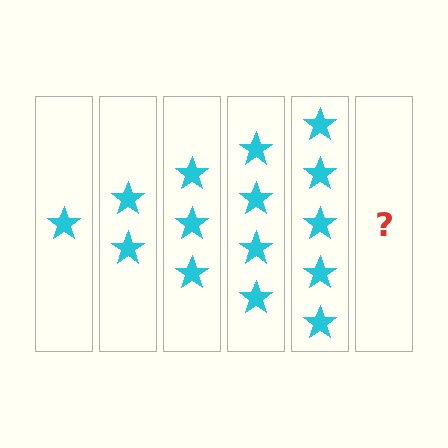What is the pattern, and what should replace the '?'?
The pattern is that each step adds one more star. The '?' should be 6 stars.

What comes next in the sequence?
The next element should be 6 stars.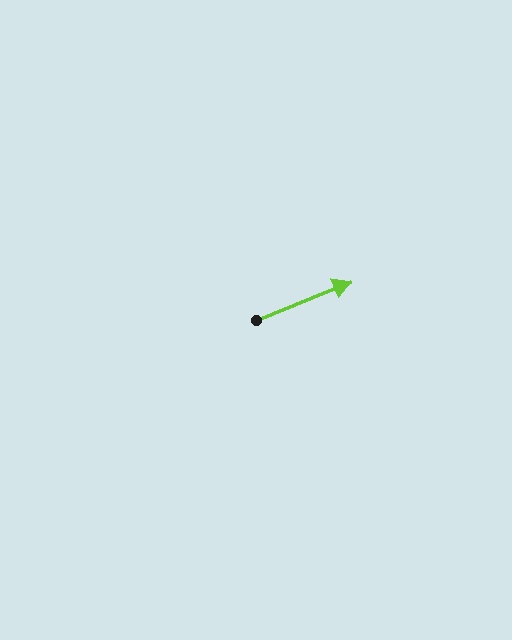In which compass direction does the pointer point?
East.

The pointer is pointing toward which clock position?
Roughly 2 o'clock.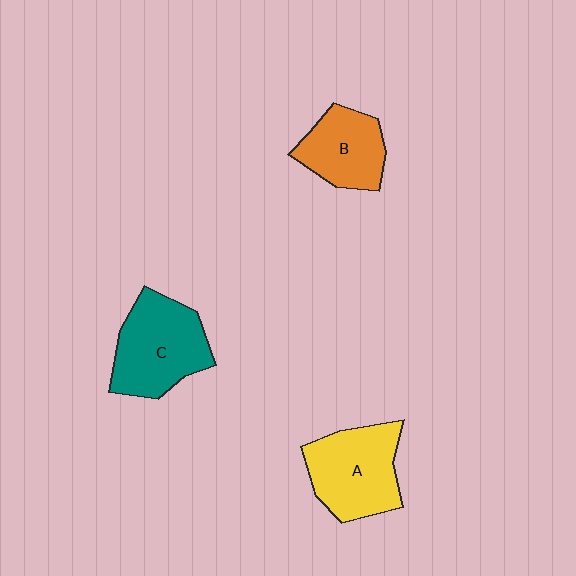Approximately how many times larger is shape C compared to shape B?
Approximately 1.4 times.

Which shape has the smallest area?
Shape B (orange).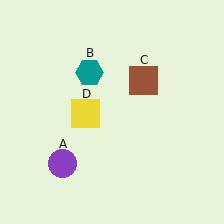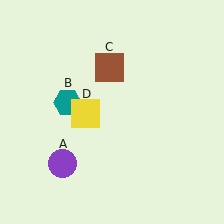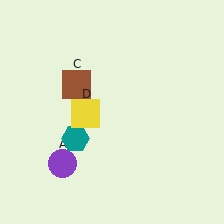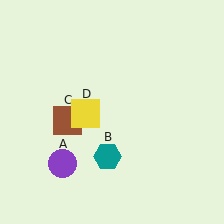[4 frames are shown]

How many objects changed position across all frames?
2 objects changed position: teal hexagon (object B), brown square (object C).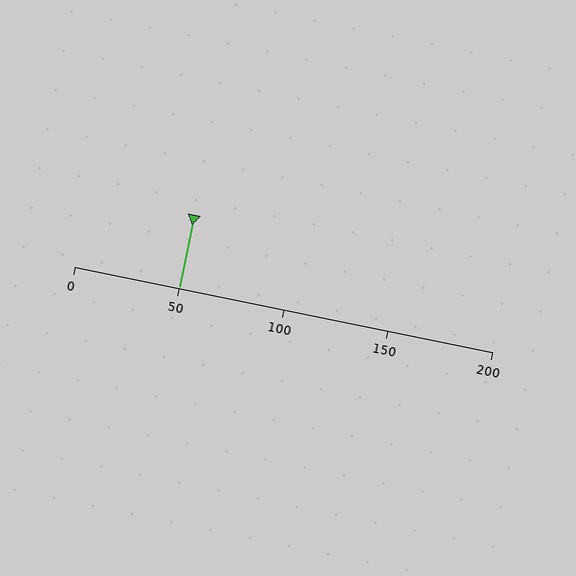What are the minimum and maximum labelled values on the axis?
The axis runs from 0 to 200.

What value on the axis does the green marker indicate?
The marker indicates approximately 50.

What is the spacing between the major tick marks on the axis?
The major ticks are spaced 50 apart.